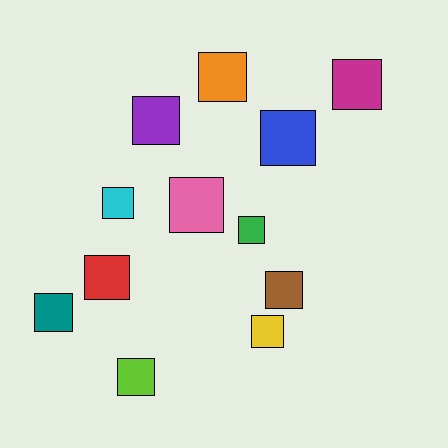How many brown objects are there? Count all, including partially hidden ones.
There is 1 brown object.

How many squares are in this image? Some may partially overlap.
There are 12 squares.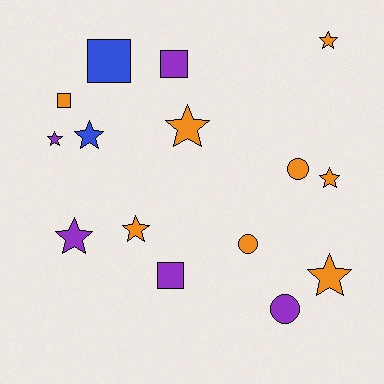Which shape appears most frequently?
Star, with 8 objects.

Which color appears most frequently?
Orange, with 8 objects.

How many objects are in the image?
There are 15 objects.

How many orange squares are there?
There is 1 orange square.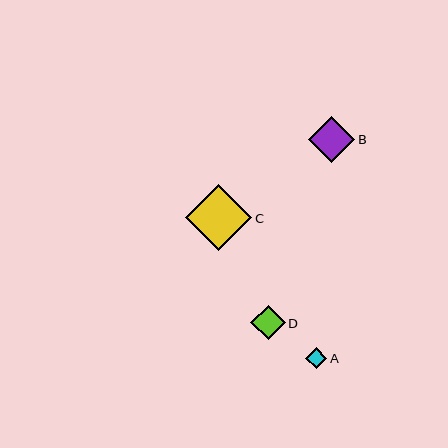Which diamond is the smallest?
Diamond A is the smallest with a size of approximately 21 pixels.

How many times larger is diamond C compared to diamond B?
Diamond C is approximately 1.5 times the size of diamond B.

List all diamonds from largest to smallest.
From largest to smallest: C, B, D, A.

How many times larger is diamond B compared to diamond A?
Diamond B is approximately 2.2 times the size of diamond A.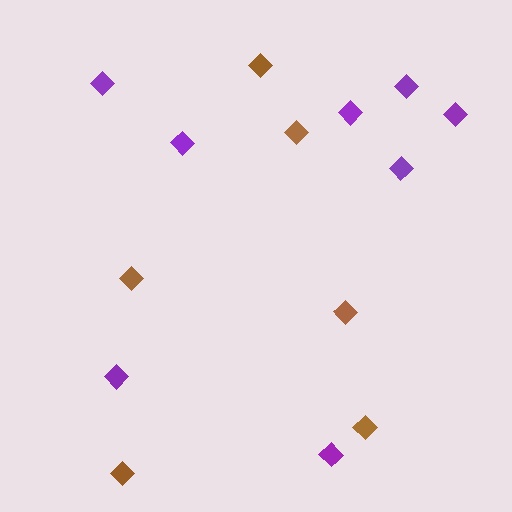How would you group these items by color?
There are 2 groups: one group of purple diamonds (8) and one group of brown diamonds (6).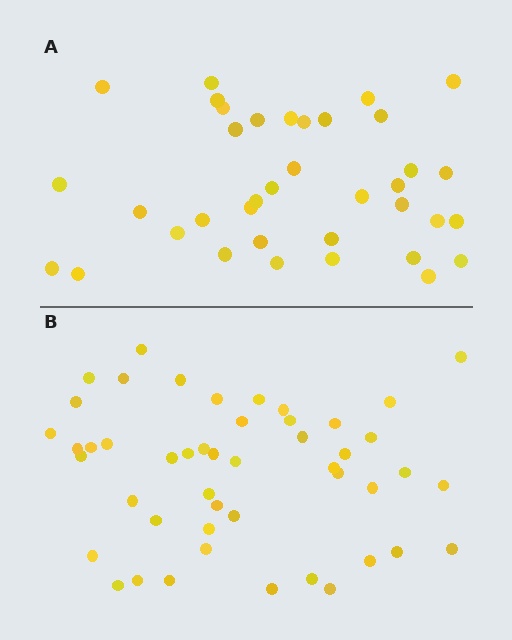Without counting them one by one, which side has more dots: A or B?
Region B (the bottom region) has more dots.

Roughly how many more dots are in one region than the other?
Region B has roughly 12 or so more dots than region A.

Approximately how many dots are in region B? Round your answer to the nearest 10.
About 50 dots. (The exact count is 48, which rounds to 50.)